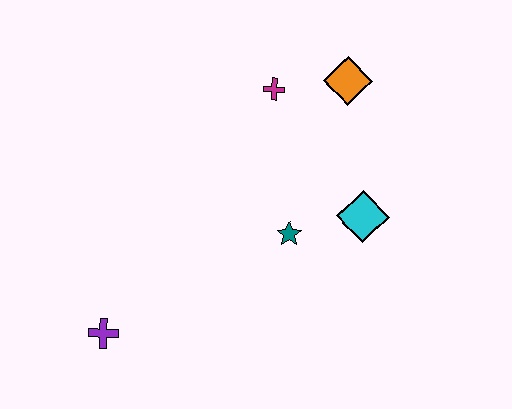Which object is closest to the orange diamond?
The magenta cross is closest to the orange diamond.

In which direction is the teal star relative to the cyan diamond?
The teal star is to the left of the cyan diamond.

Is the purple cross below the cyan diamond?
Yes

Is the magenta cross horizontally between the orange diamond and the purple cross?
Yes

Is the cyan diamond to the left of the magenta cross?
No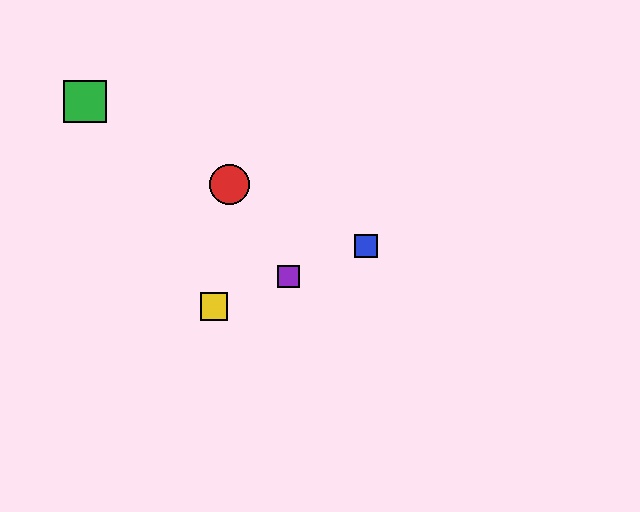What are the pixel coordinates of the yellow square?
The yellow square is at (214, 306).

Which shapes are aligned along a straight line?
The blue square, the yellow square, the purple square are aligned along a straight line.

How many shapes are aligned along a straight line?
3 shapes (the blue square, the yellow square, the purple square) are aligned along a straight line.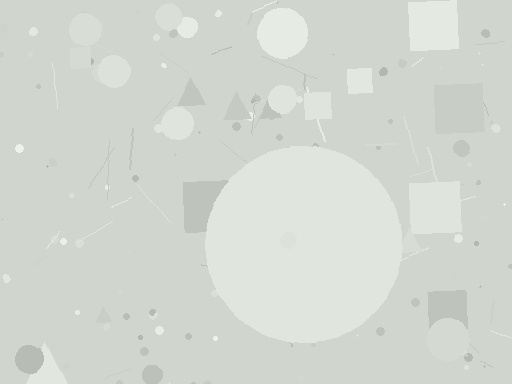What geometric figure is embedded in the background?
A circle is embedded in the background.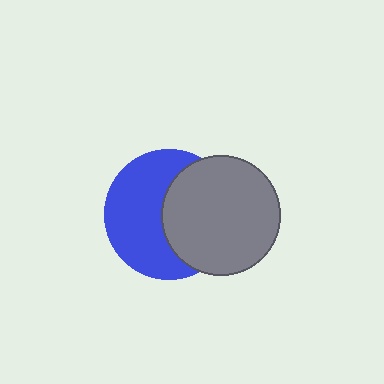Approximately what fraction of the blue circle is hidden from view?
Roughly 45% of the blue circle is hidden behind the gray circle.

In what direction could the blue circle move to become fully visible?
The blue circle could move left. That would shift it out from behind the gray circle entirely.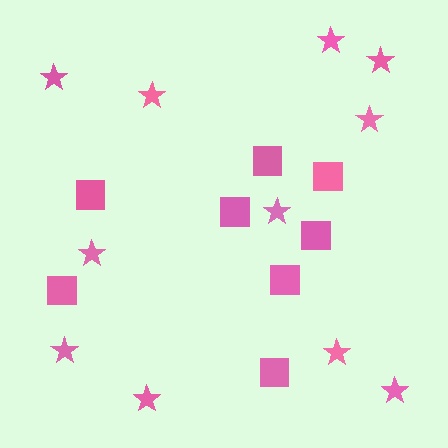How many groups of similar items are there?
There are 2 groups: one group of squares (8) and one group of stars (11).